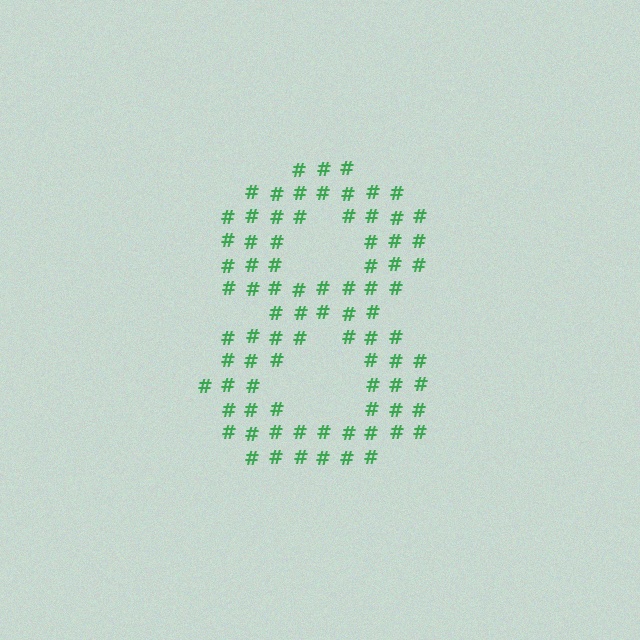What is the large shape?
The large shape is the digit 8.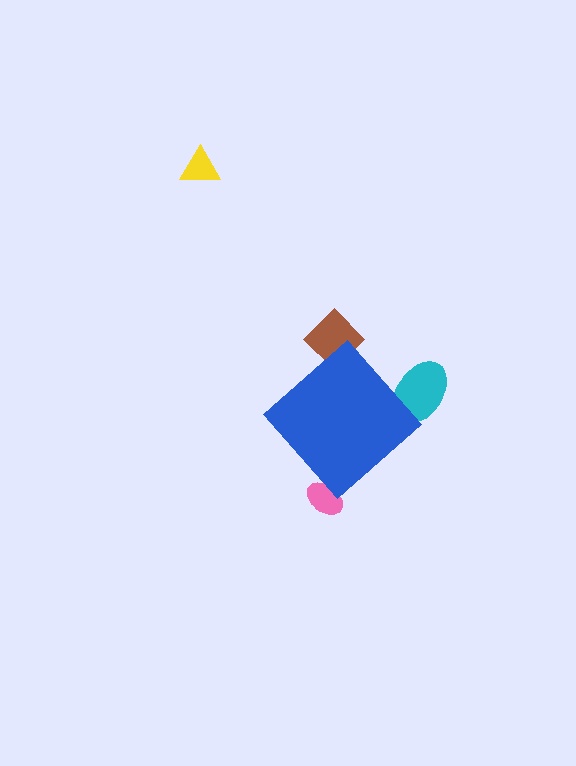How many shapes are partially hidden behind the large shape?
3 shapes are partially hidden.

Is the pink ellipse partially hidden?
Yes, the pink ellipse is partially hidden behind the blue diamond.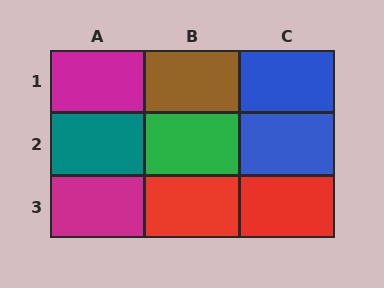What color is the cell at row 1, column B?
Brown.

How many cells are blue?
2 cells are blue.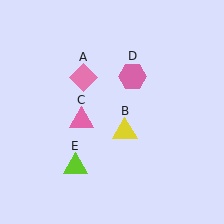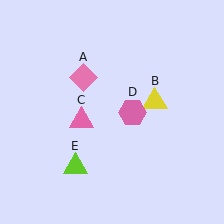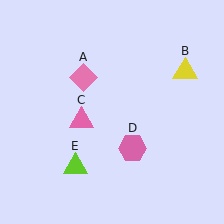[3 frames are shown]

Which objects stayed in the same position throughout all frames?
Pink diamond (object A) and pink triangle (object C) and lime triangle (object E) remained stationary.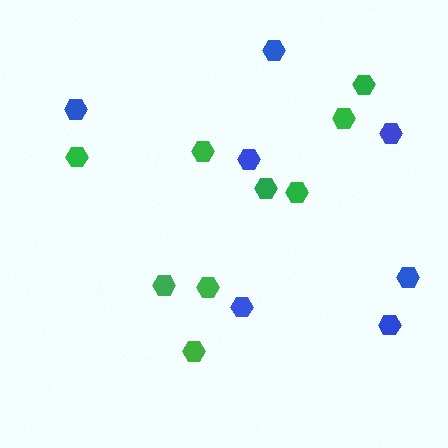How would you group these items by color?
There are 2 groups: one group of green hexagons (9) and one group of blue hexagons (7).